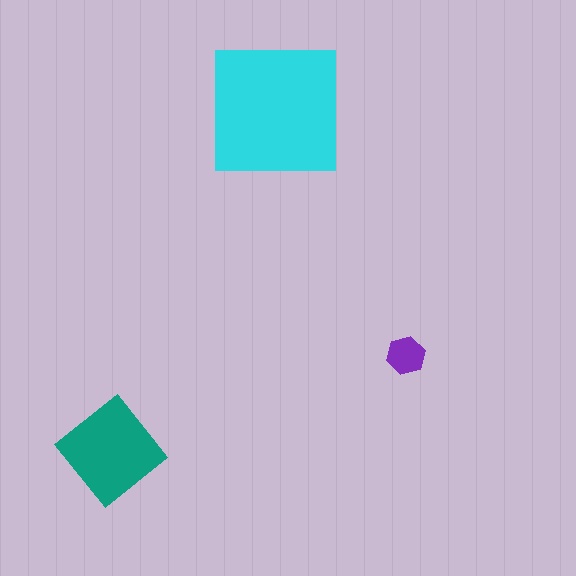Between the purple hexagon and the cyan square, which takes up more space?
The cyan square.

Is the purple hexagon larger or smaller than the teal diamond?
Smaller.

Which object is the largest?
The cyan square.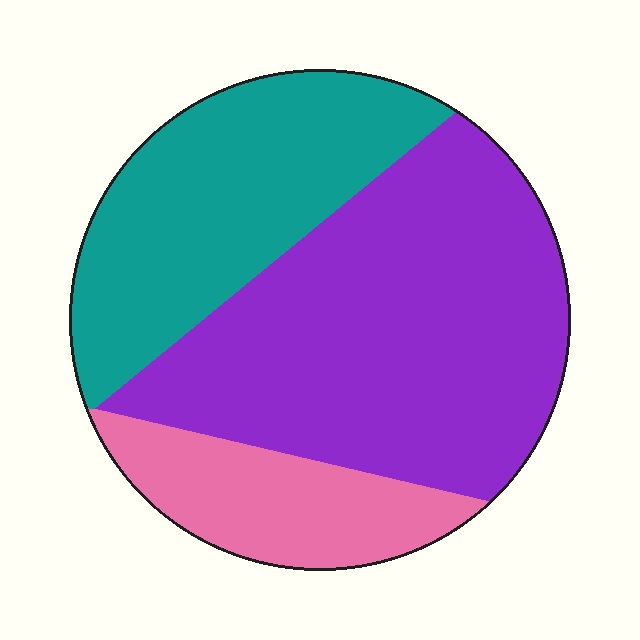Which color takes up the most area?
Purple, at roughly 50%.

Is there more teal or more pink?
Teal.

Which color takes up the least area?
Pink, at roughly 15%.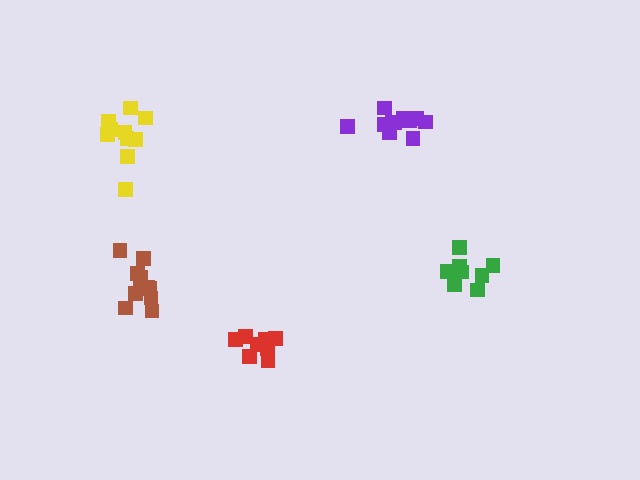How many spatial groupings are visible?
There are 5 spatial groupings.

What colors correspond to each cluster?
The clusters are colored: yellow, brown, red, green, purple.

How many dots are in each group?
Group 1: 10 dots, Group 2: 11 dots, Group 3: 8 dots, Group 4: 8 dots, Group 5: 11 dots (48 total).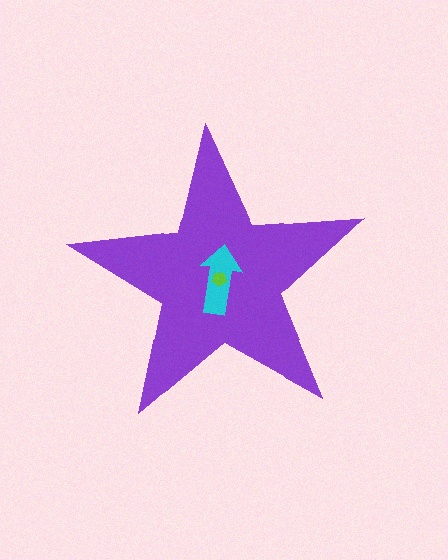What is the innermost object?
The lime pentagon.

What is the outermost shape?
The purple star.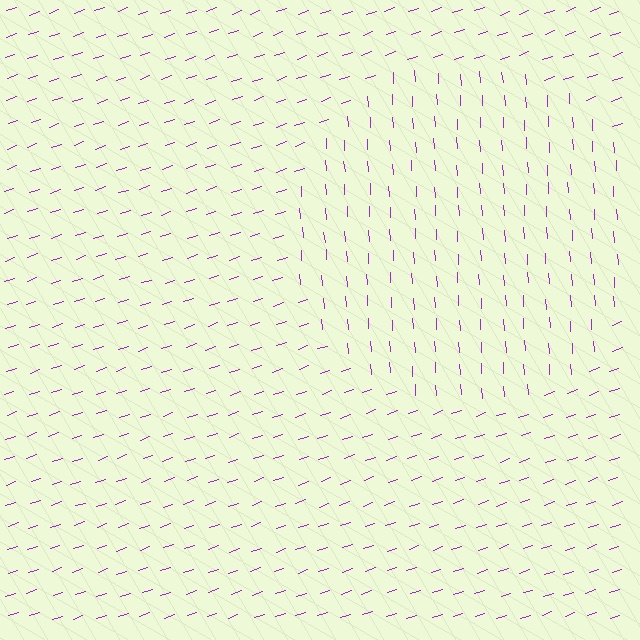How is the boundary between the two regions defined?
The boundary is defined purely by a change in line orientation (approximately 74 degrees difference). All lines are the same color and thickness.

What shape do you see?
I see a circle.